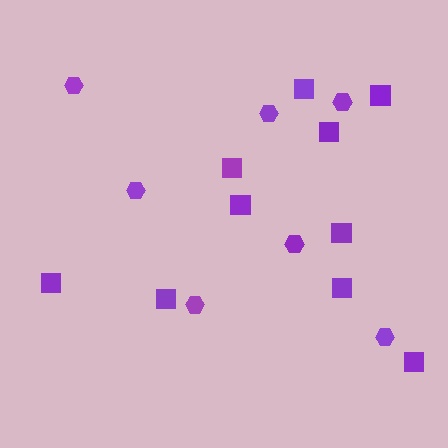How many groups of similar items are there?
There are 2 groups: one group of hexagons (7) and one group of squares (10).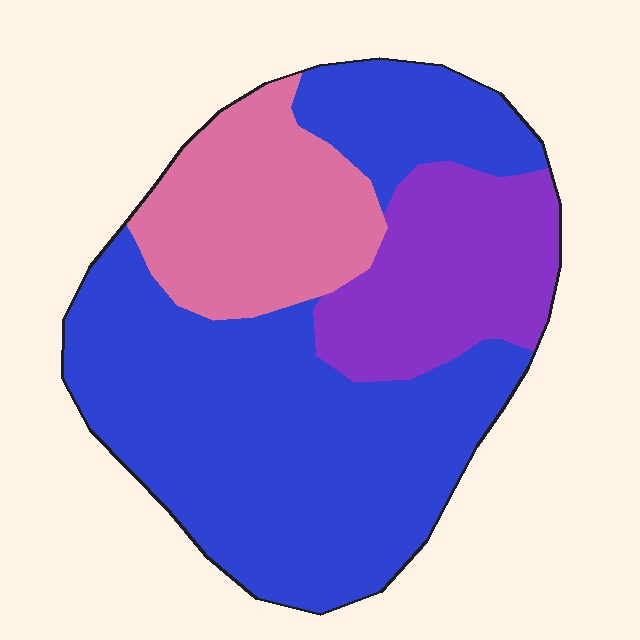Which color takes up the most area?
Blue, at roughly 60%.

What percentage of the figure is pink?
Pink takes up about one fifth (1/5) of the figure.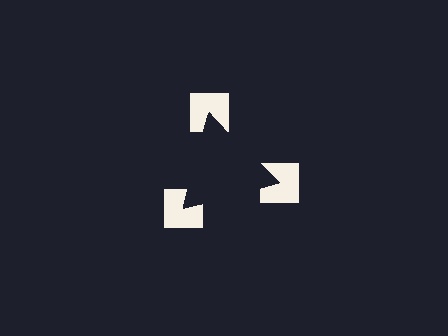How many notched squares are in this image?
There are 3 — one at each vertex of the illusory triangle.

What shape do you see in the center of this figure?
An illusory triangle — its edges are inferred from the aligned wedge cuts in the notched squares, not physically drawn.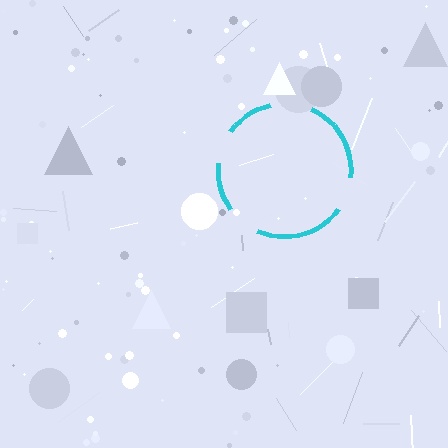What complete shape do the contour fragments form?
The contour fragments form a circle.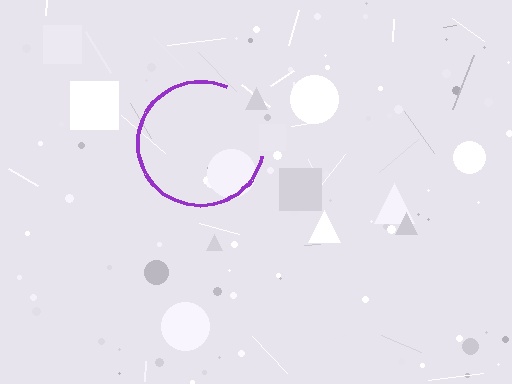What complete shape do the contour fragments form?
The contour fragments form a circle.